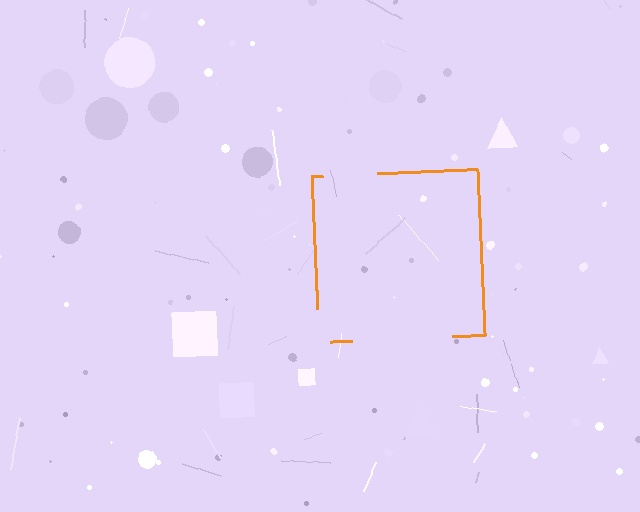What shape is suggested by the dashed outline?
The dashed outline suggests a square.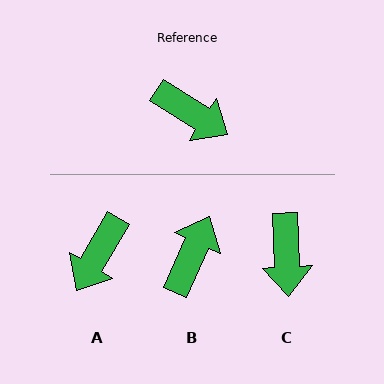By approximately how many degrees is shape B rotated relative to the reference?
Approximately 98 degrees counter-clockwise.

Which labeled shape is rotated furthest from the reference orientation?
B, about 98 degrees away.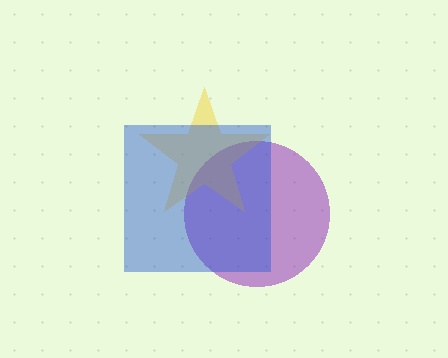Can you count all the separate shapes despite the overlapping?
Yes, there are 3 separate shapes.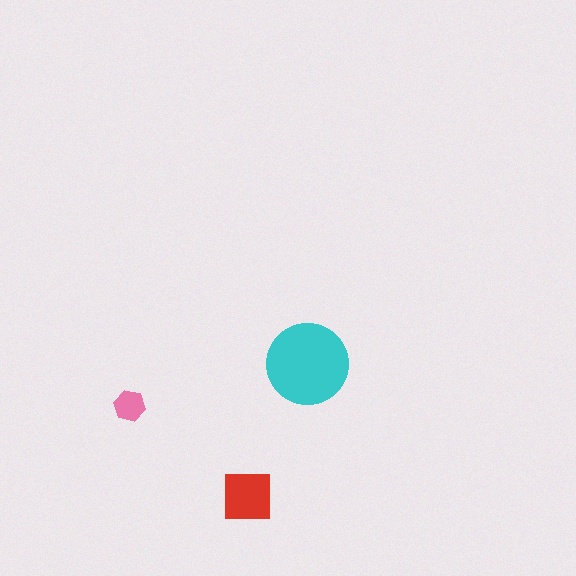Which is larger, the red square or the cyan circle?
The cyan circle.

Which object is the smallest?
The pink hexagon.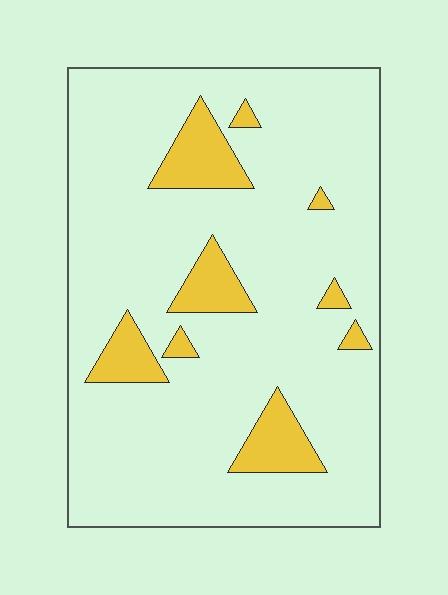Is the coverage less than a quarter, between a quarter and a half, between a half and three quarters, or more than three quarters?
Less than a quarter.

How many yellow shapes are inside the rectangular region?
9.